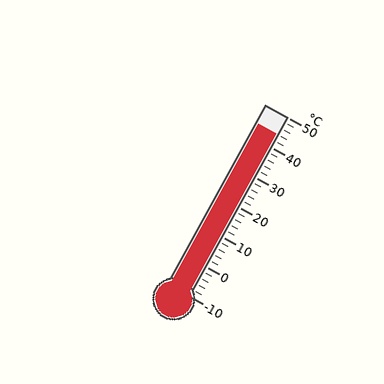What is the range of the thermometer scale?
The thermometer scale ranges from -10°C to 50°C.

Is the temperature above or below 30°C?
The temperature is above 30°C.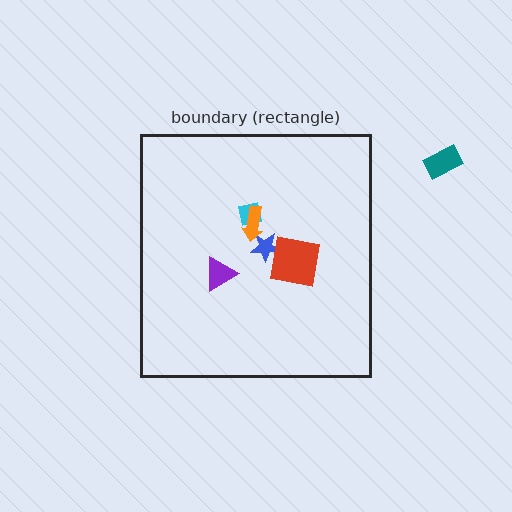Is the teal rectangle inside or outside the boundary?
Outside.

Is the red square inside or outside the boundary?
Inside.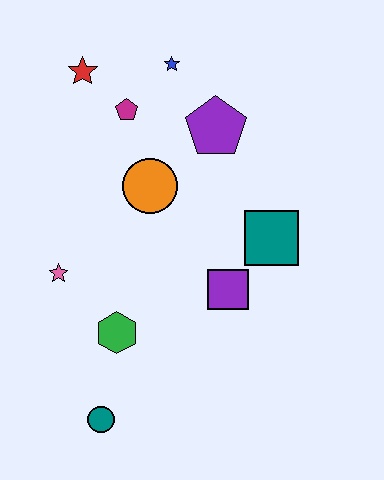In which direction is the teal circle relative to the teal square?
The teal circle is below the teal square.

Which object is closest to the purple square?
The teal square is closest to the purple square.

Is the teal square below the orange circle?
Yes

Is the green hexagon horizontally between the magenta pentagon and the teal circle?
Yes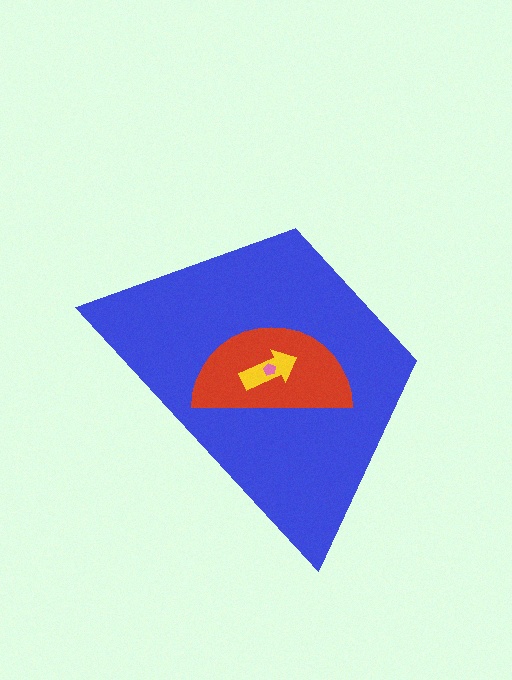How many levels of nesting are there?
4.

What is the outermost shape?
The blue trapezoid.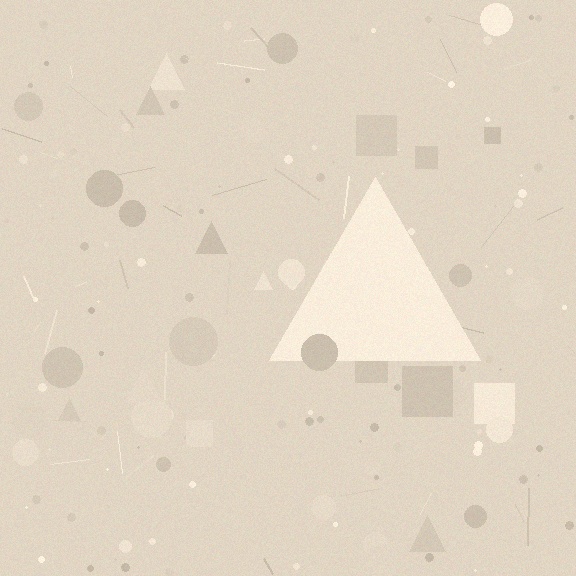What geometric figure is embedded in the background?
A triangle is embedded in the background.